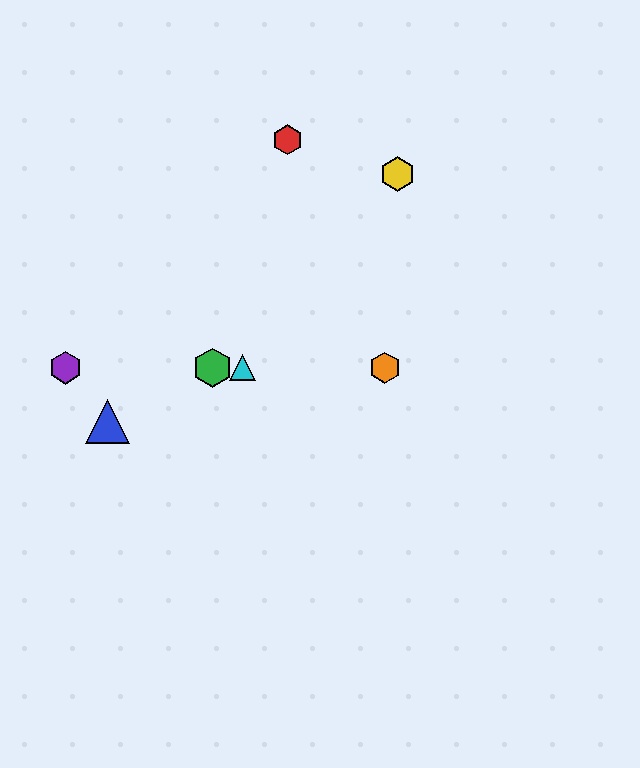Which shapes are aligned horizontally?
The green hexagon, the purple hexagon, the orange hexagon, the cyan triangle are aligned horizontally.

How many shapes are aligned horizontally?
4 shapes (the green hexagon, the purple hexagon, the orange hexagon, the cyan triangle) are aligned horizontally.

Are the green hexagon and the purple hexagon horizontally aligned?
Yes, both are at y≈368.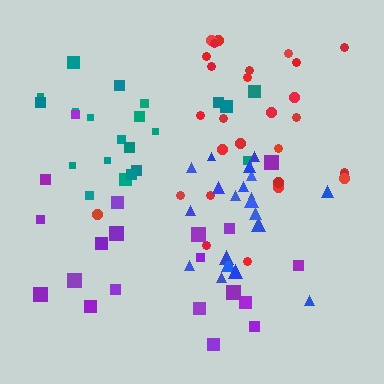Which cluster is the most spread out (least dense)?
Purple.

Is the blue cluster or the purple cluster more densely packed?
Blue.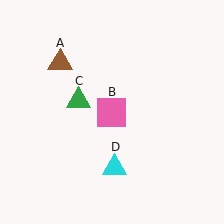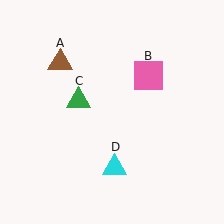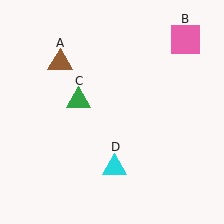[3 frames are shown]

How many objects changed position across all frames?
1 object changed position: pink square (object B).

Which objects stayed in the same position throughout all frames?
Brown triangle (object A) and green triangle (object C) and cyan triangle (object D) remained stationary.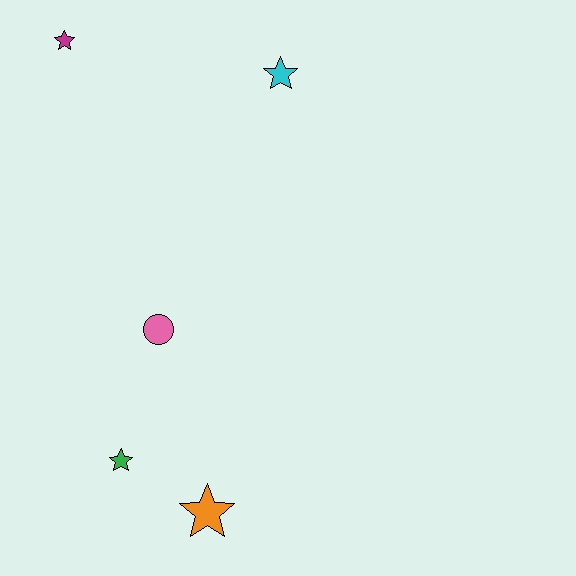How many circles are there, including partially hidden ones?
There is 1 circle.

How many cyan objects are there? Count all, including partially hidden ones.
There is 1 cyan object.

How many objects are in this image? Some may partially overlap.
There are 5 objects.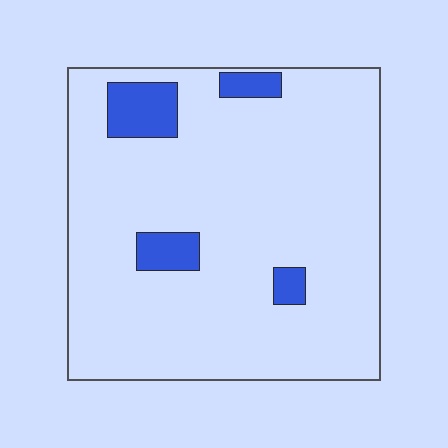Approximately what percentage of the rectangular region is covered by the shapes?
Approximately 10%.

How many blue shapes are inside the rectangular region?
4.